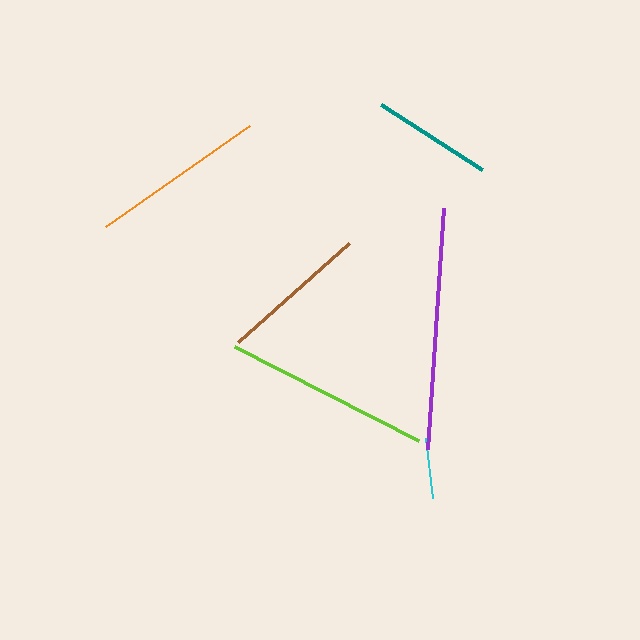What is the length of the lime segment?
The lime segment is approximately 208 pixels long.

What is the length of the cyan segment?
The cyan segment is approximately 60 pixels long.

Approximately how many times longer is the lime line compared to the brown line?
The lime line is approximately 1.4 times the length of the brown line.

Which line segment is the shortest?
The cyan line is the shortest at approximately 60 pixels.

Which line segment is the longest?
The purple line is the longest at approximately 242 pixels.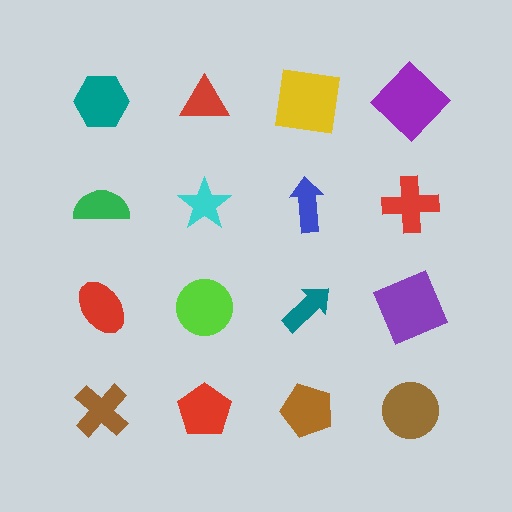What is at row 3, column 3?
A teal arrow.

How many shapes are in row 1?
4 shapes.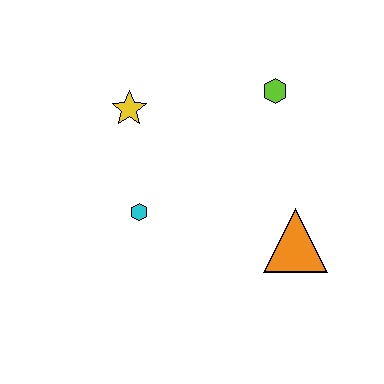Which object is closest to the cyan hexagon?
The yellow star is closest to the cyan hexagon.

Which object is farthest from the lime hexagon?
The cyan hexagon is farthest from the lime hexagon.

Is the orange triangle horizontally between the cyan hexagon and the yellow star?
No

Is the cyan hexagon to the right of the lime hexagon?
No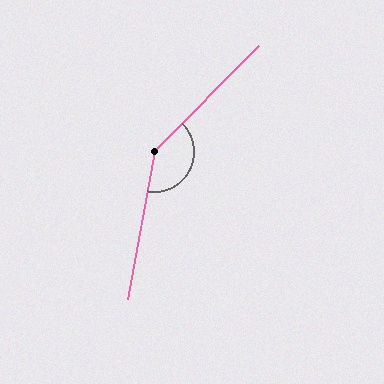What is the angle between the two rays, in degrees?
Approximately 145 degrees.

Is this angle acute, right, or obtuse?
It is obtuse.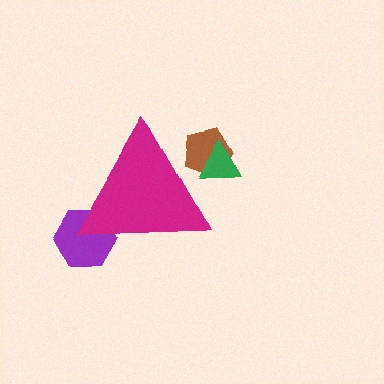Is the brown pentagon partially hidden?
Yes, the brown pentagon is partially hidden behind the magenta triangle.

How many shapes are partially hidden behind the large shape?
3 shapes are partially hidden.